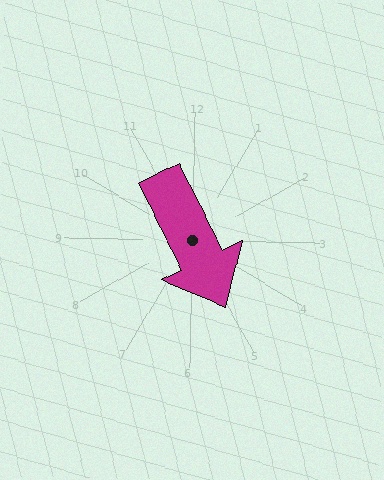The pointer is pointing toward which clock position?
Roughly 5 o'clock.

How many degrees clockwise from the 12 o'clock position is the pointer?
Approximately 152 degrees.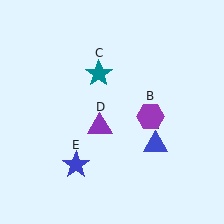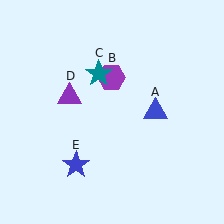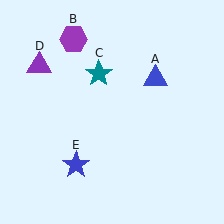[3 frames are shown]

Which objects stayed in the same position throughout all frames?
Teal star (object C) and blue star (object E) remained stationary.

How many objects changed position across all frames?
3 objects changed position: blue triangle (object A), purple hexagon (object B), purple triangle (object D).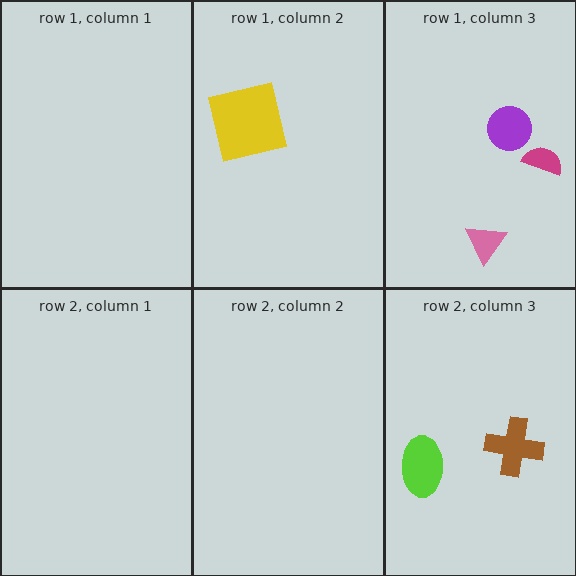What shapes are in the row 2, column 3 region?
The lime ellipse, the brown cross.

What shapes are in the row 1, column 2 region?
The yellow square.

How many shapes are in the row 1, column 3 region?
3.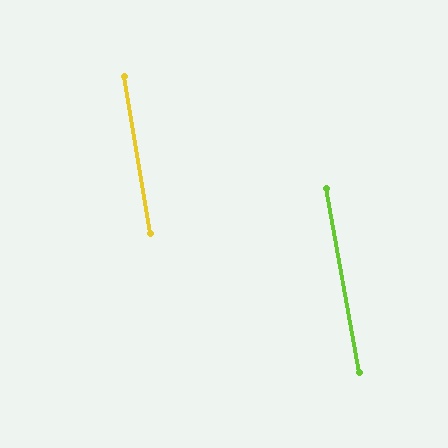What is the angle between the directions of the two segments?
Approximately 1 degree.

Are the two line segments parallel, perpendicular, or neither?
Parallel — their directions differ by only 0.9°.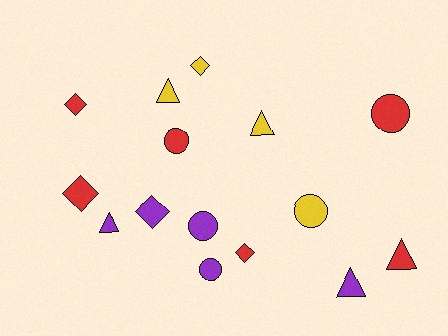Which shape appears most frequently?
Circle, with 5 objects.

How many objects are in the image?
There are 15 objects.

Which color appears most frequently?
Red, with 6 objects.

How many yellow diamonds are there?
There is 1 yellow diamond.